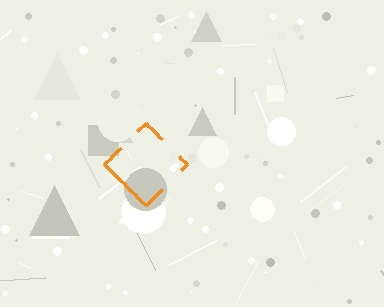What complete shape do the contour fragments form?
The contour fragments form a diamond.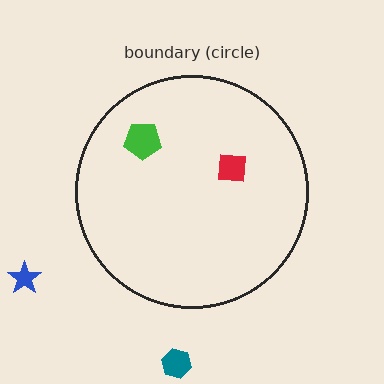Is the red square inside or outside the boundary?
Inside.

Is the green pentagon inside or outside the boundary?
Inside.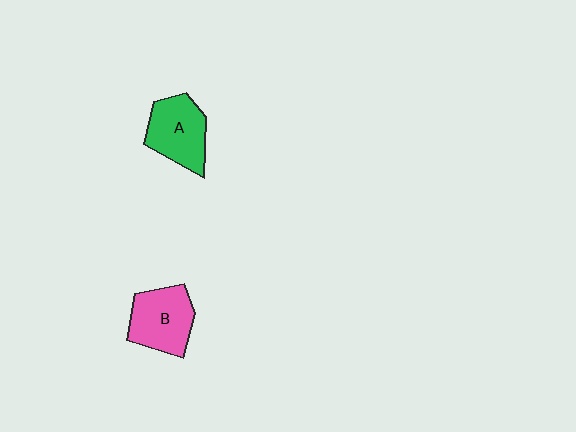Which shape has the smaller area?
Shape A (green).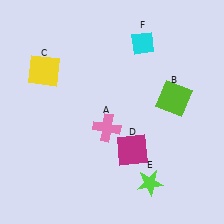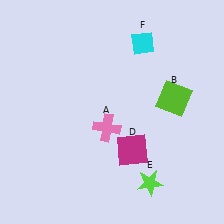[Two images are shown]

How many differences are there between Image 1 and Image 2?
There is 1 difference between the two images.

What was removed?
The yellow square (C) was removed in Image 2.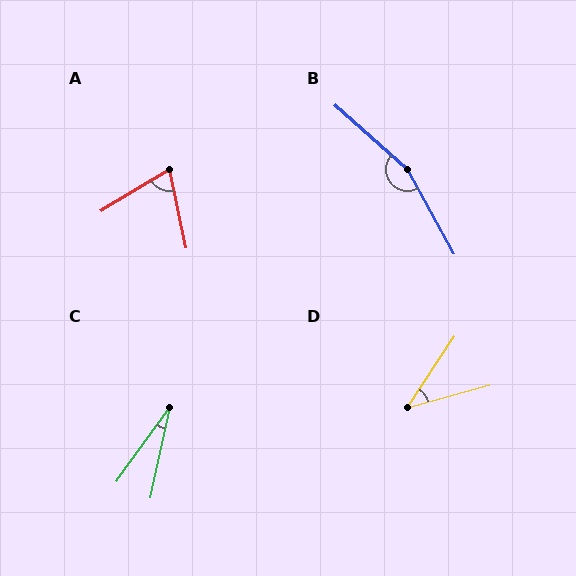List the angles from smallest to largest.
C (23°), D (41°), A (70°), B (161°).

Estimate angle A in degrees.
Approximately 70 degrees.